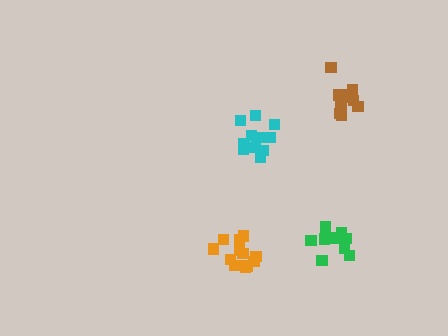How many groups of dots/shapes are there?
There are 4 groups.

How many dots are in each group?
Group 1: 12 dots, Group 2: 14 dots, Group 3: 10 dots, Group 4: 9 dots (45 total).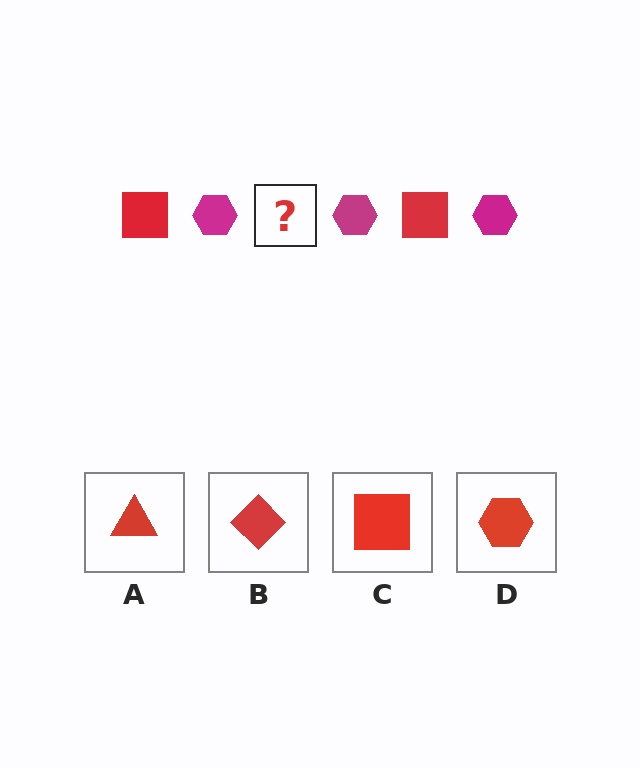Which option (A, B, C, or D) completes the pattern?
C.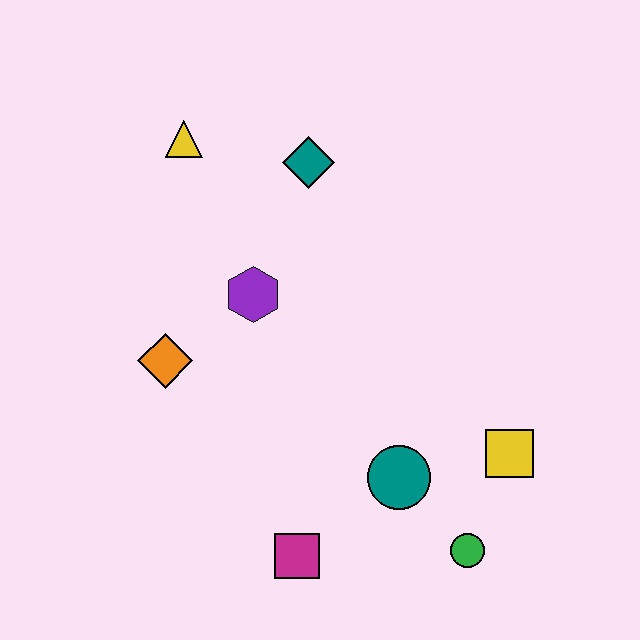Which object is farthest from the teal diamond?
The green circle is farthest from the teal diamond.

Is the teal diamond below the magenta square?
No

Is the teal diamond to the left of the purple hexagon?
No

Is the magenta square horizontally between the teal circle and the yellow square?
No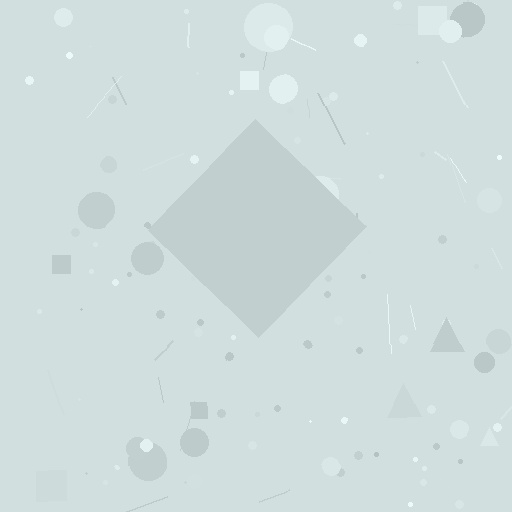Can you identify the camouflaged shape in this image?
The camouflaged shape is a diamond.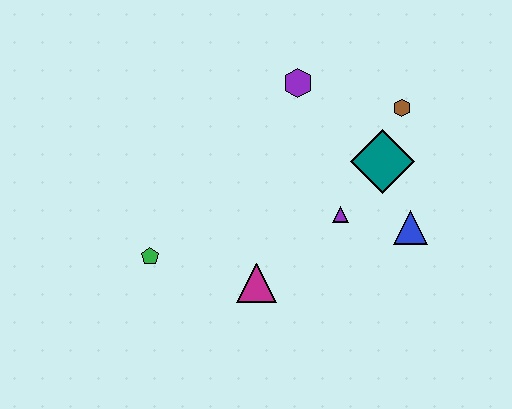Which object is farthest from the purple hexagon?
The green pentagon is farthest from the purple hexagon.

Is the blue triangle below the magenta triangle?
No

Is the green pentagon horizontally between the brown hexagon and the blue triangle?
No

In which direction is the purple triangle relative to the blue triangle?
The purple triangle is to the left of the blue triangle.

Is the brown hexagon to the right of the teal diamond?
Yes